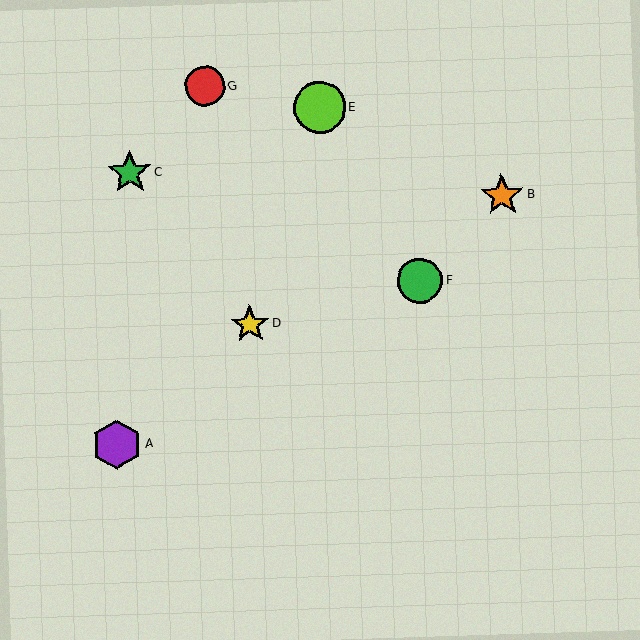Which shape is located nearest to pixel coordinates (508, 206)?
The orange star (labeled B) at (502, 195) is nearest to that location.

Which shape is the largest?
The lime circle (labeled E) is the largest.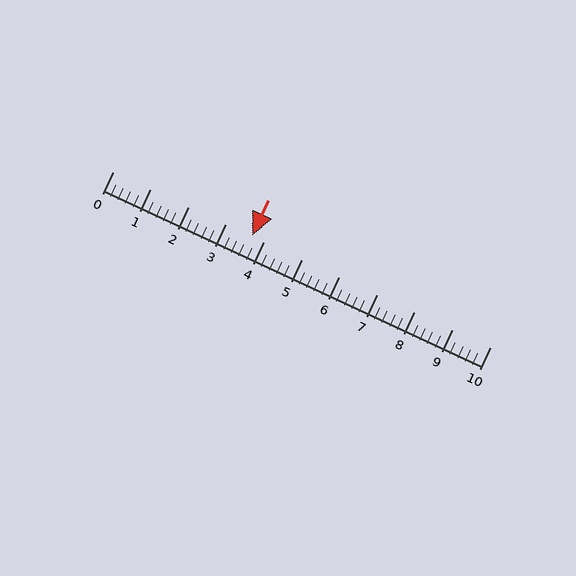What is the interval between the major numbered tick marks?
The major tick marks are spaced 1 units apart.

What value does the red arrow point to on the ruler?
The red arrow points to approximately 3.7.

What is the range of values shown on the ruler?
The ruler shows values from 0 to 10.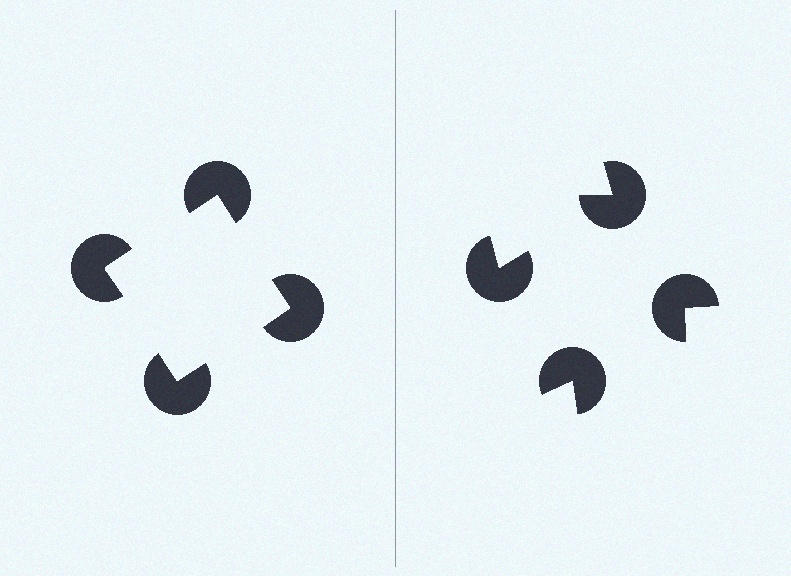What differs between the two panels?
The pac-man discs are positioned identically on both sides; only the wedge orientations differ. On the left they align to a square; on the right they are misaligned.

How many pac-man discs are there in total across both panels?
8 — 4 on each side.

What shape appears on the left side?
An illusory square.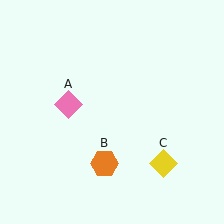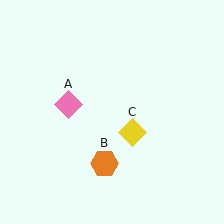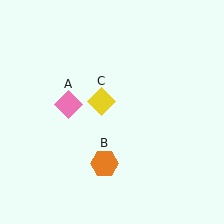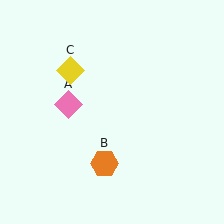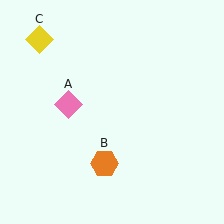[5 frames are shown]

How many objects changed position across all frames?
1 object changed position: yellow diamond (object C).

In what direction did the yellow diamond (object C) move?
The yellow diamond (object C) moved up and to the left.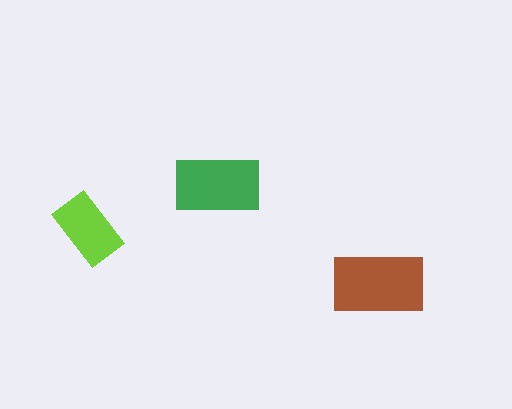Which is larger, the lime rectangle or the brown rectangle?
The brown one.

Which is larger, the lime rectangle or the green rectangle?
The green one.